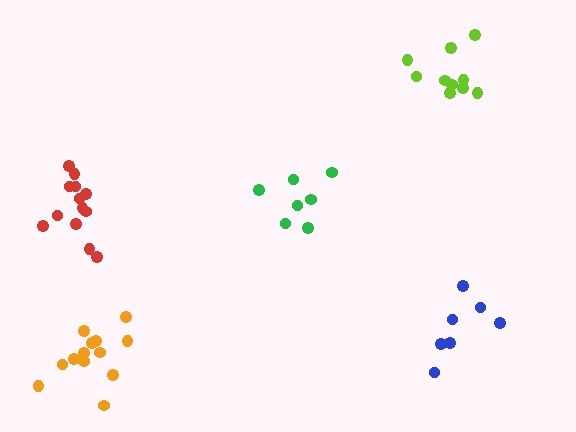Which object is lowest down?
The orange cluster is bottommost.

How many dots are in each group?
Group 1: 7 dots, Group 2: 13 dots, Group 3: 7 dots, Group 4: 13 dots, Group 5: 10 dots (50 total).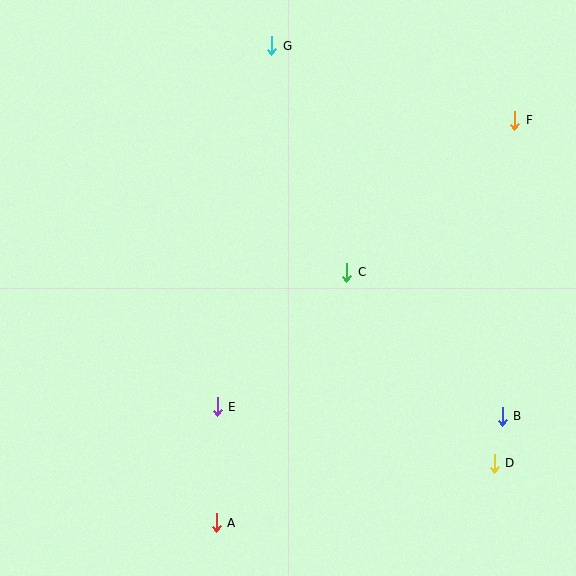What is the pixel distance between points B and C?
The distance between B and C is 212 pixels.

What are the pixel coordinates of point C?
Point C is at (347, 272).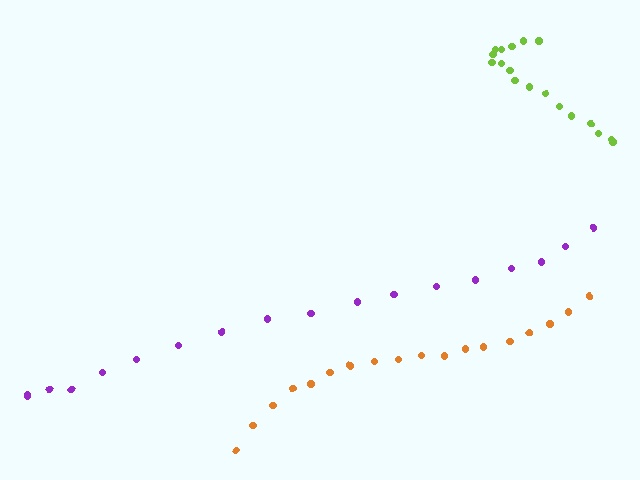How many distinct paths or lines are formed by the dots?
There are 3 distinct paths.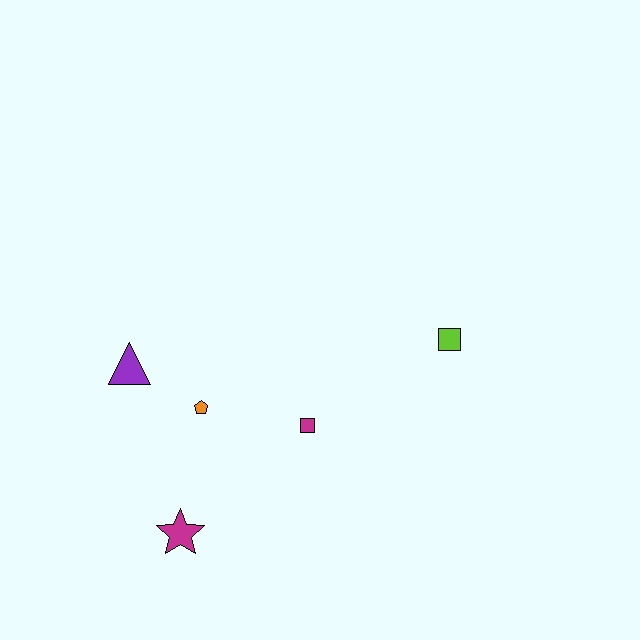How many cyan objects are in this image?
There are no cyan objects.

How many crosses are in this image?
There are no crosses.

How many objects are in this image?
There are 5 objects.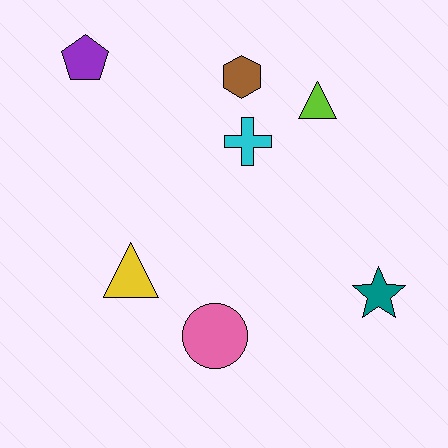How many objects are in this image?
There are 7 objects.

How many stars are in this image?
There is 1 star.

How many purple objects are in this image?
There is 1 purple object.